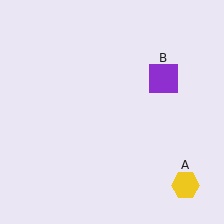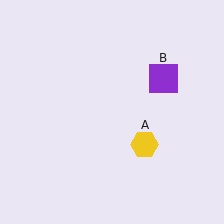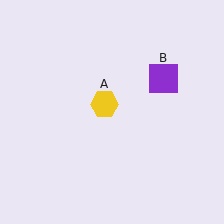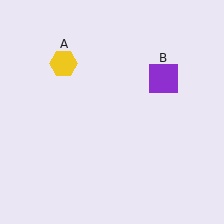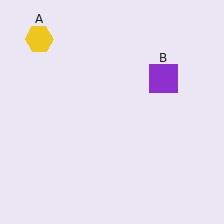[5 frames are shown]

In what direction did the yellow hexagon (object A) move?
The yellow hexagon (object A) moved up and to the left.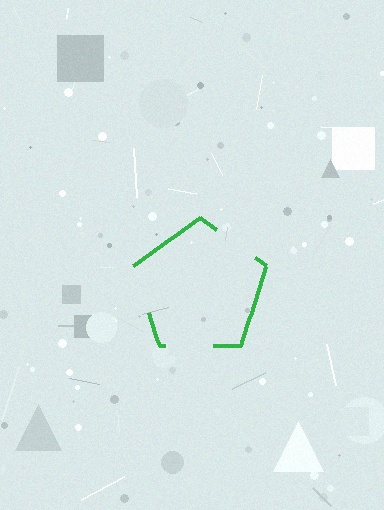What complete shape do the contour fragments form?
The contour fragments form a pentagon.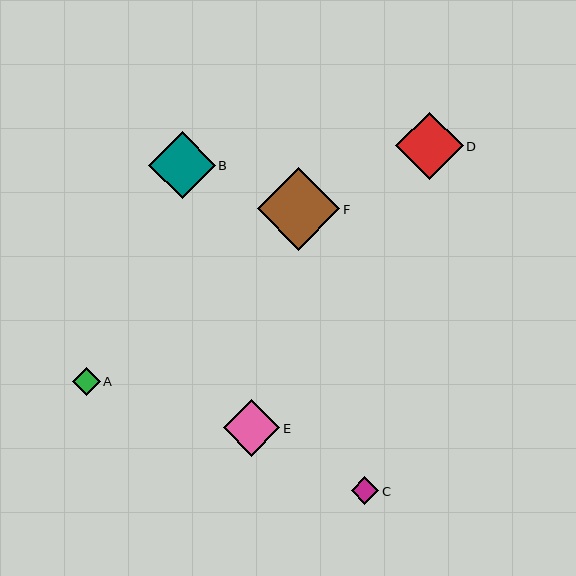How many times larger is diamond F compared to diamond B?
Diamond F is approximately 1.2 times the size of diamond B.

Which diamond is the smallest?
Diamond C is the smallest with a size of approximately 28 pixels.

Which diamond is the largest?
Diamond F is the largest with a size of approximately 83 pixels.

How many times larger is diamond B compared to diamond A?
Diamond B is approximately 2.4 times the size of diamond A.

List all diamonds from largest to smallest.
From largest to smallest: F, D, B, E, A, C.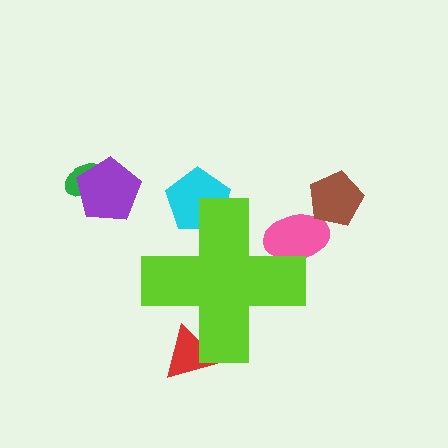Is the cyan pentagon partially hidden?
Yes, the cyan pentagon is partially hidden behind the lime cross.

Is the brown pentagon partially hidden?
No, the brown pentagon is fully visible.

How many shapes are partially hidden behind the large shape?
3 shapes are partially hidden.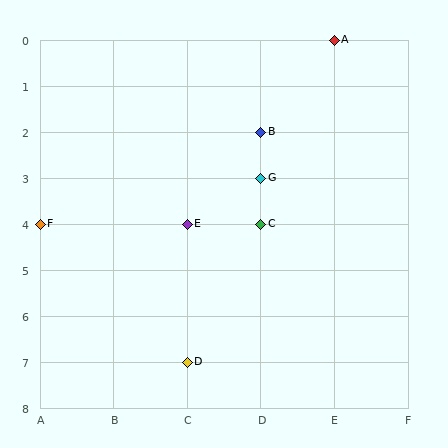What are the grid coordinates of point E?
Point E is at grid coordinates (C, 4).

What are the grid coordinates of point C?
Point C is at grid coordinates (D, 4).